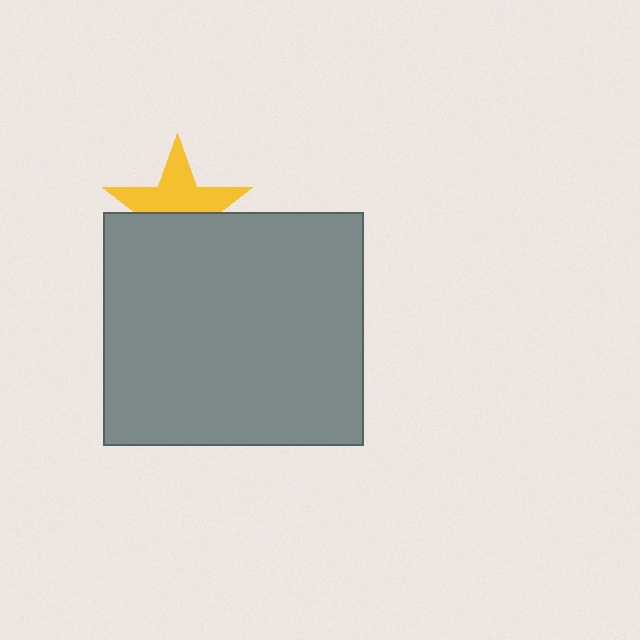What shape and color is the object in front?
The object in front is a gray rectangle.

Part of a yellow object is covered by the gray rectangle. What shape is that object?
It is a star.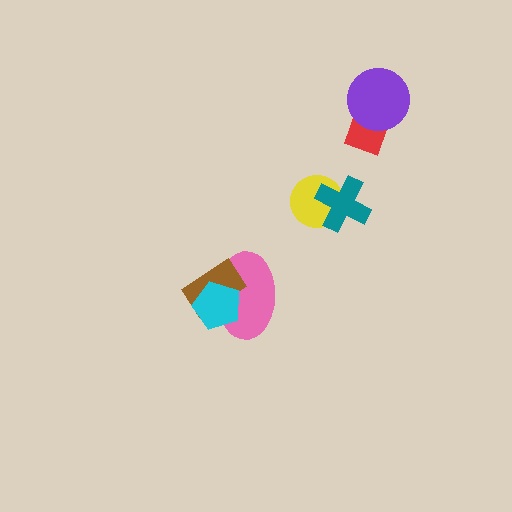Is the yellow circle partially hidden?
Yes, it is partially covered by another shape.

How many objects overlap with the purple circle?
1 object overlaps with the purple circle.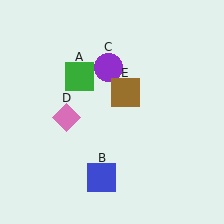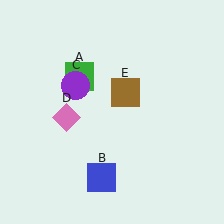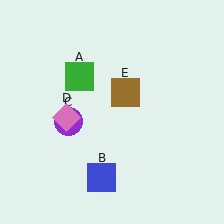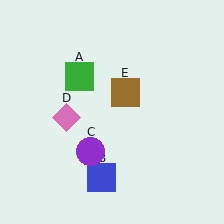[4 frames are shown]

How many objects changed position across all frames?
1 object changed position: purple circle (object C).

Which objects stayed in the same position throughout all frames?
Green square (object A) and blue square (object B) and pink diamond (object D) and brown square (object E) remained stationary.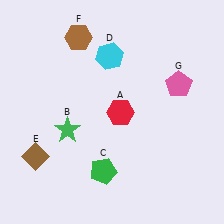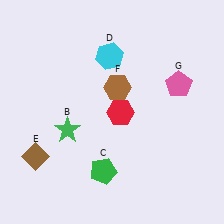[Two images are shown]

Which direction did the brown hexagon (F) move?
The brown hexagon (F) moved down.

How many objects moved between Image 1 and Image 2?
1 object moved between the two images.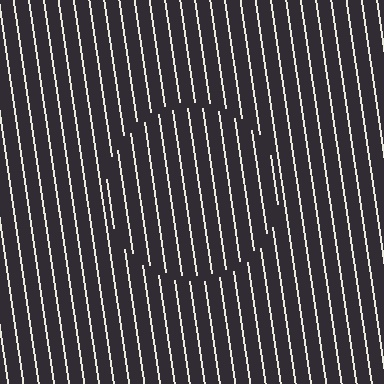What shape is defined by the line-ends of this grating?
An illusory circle. The interior of the shape contains the same grating, shifted by half a period — the contour is defined by the phase discontinuity where line-ends from the inner and outer gratings abut.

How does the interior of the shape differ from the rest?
The interior of the shape contains the same grating, shifted by half a period — the contour is defined by the phase discontinuity where line-ends from the inner and outer gratings abut.